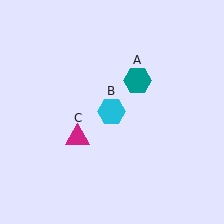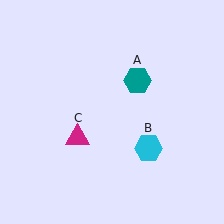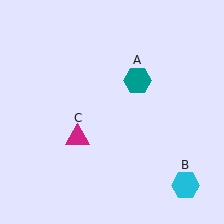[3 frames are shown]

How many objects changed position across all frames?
1 object changed position: cyan hexagon (object B).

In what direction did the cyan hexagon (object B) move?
The cyan hexagon (object B) moved down and to the right.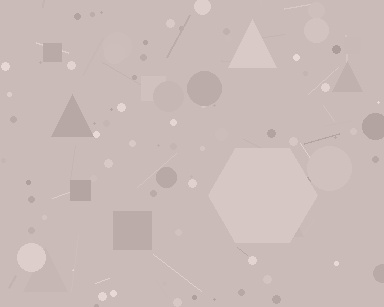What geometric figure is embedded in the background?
A hexagon is embedded in the background.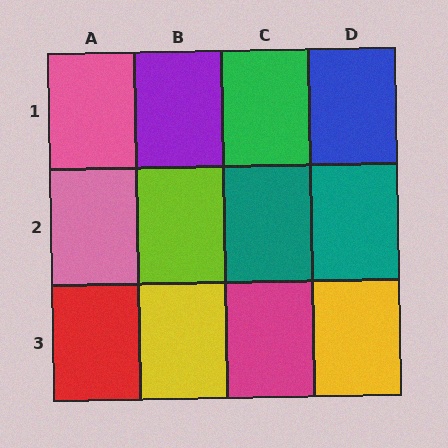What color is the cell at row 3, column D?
Yellow.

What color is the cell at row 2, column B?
Lime.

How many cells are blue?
1 cell is blue.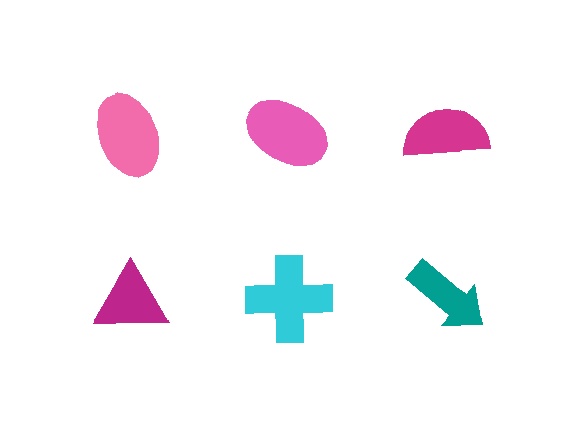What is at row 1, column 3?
A magenta semicircle.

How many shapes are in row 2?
3 shapes.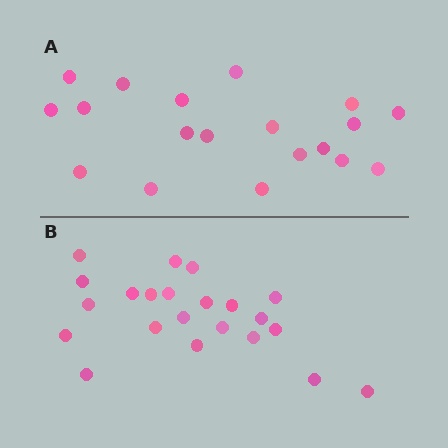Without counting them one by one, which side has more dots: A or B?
Region B (the bottom region) has more dots.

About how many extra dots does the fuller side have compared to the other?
Region B has just a few more — roughly 2 or 3 more dots than region A.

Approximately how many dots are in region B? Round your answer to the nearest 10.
About 20 dots. (The exact count is 22, which rounds to 20.)